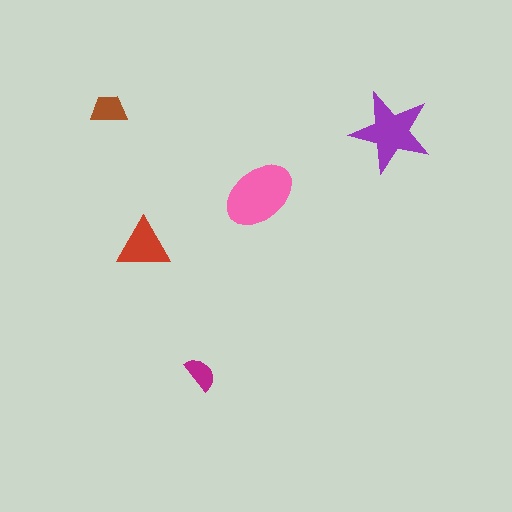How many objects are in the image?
There are 5 objects in the image.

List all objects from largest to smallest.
The pink ellipse, the purple star, the red triangle, the brown trapezoid, the magenta semicircle.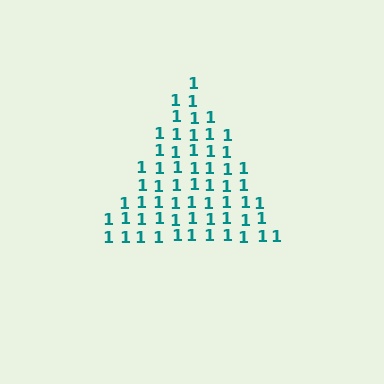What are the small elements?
The small elements are digit 1's.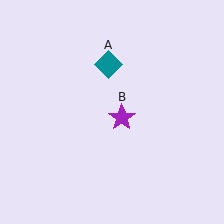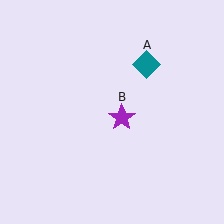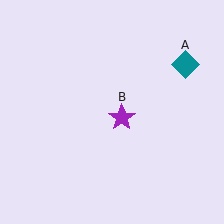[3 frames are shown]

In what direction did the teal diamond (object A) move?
The teal diamond (object A) moved right.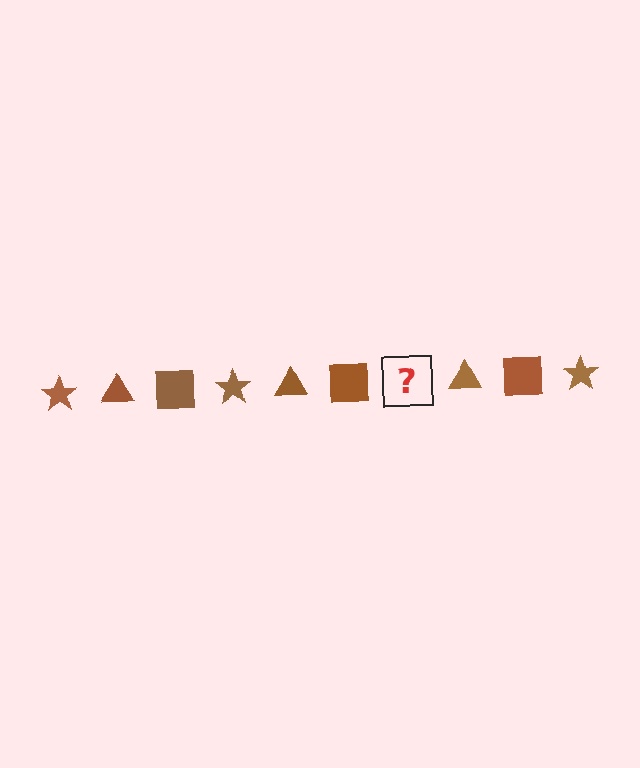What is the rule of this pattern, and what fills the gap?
The rule is that the pattern cycles through star, triangle, square shapes in brown. The gap should be filled with a brown star.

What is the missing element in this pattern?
The missing element is a brown star.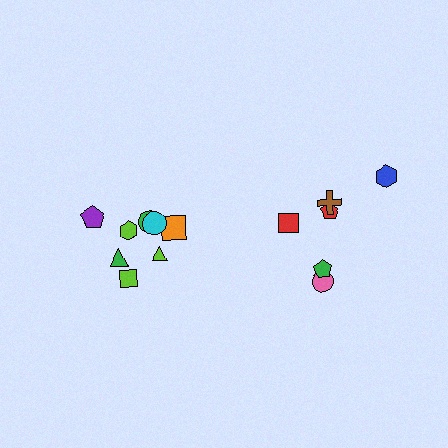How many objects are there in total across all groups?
There are 14 objects.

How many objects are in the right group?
There are 6 objects.